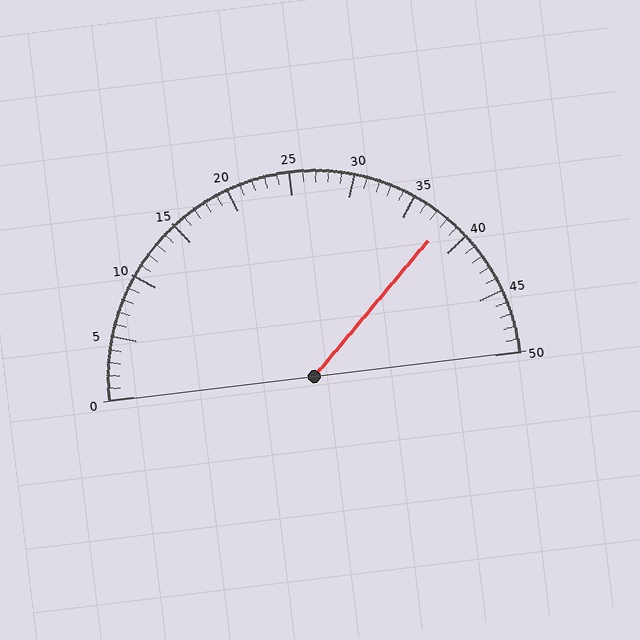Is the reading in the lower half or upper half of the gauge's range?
The reading is in the upper half of the range (0 to 50).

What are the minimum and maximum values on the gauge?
The gauge ranges from 0 to 50.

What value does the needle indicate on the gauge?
The needle indicates approximately 38.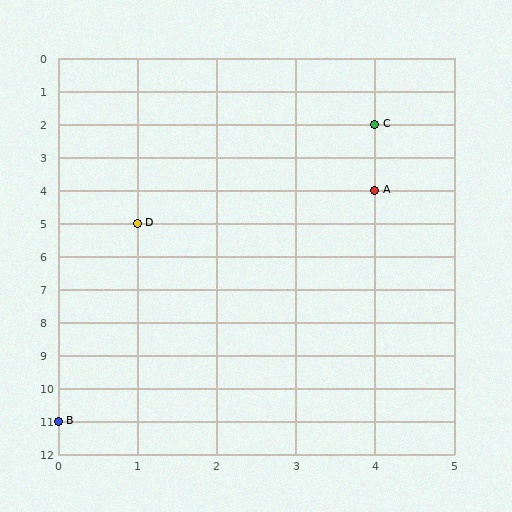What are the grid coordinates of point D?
Point D is at grid coordinates (1, 5).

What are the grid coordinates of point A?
Point A is at grid coordinates (4, 4).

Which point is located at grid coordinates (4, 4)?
Point A is at (4, 4).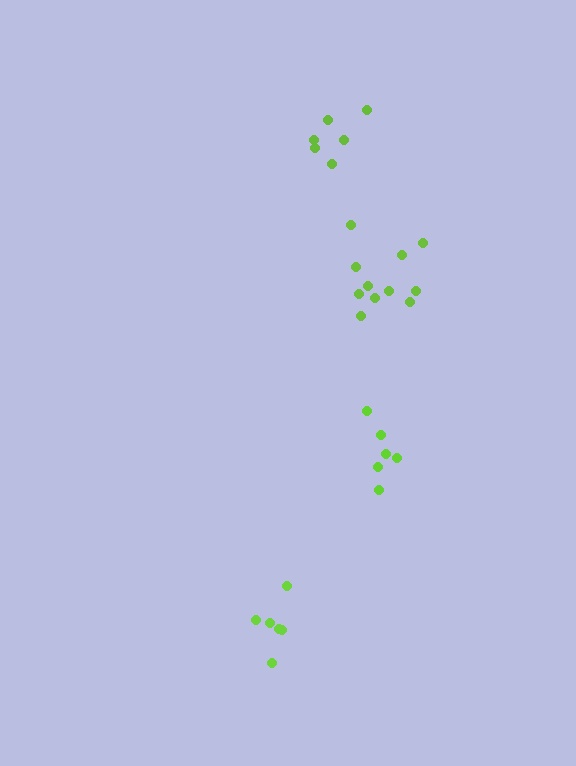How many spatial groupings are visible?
There are 4 spatial groupings.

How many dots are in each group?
Group 1: 11 dots, Group 2: 6 dots, Group 3: 6 dots, Group 4: 6 dots (29 total).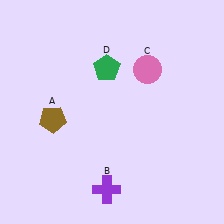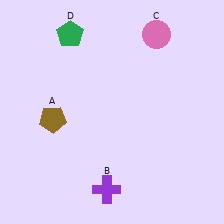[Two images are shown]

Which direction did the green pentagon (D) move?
The green pentagon (D) moved left.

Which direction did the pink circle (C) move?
The pink circle (C) moved up.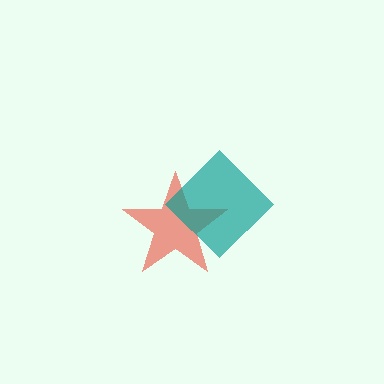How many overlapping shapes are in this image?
There are 2 overlapping shapes in the image.